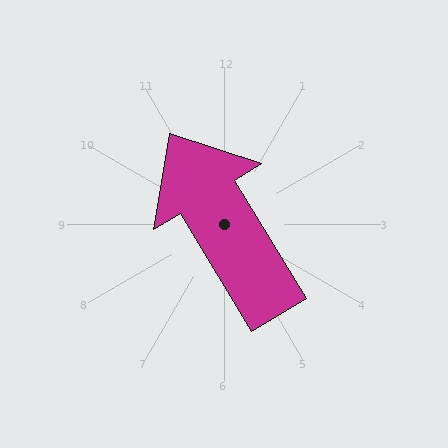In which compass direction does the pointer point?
Northwest.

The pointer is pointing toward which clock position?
Roughly 11 o'clock.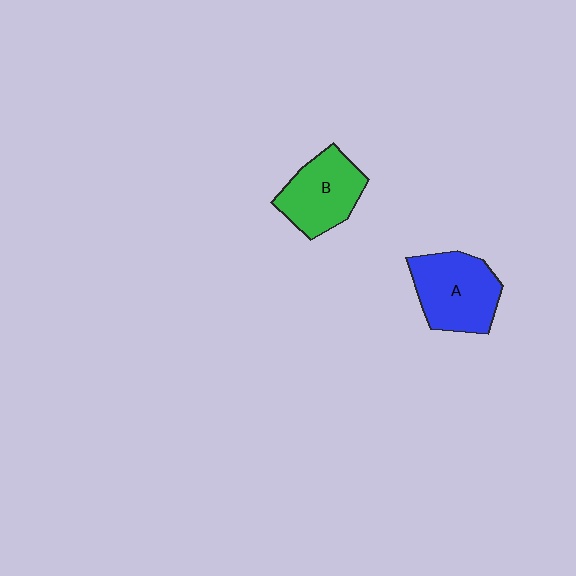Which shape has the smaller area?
Shape B (green).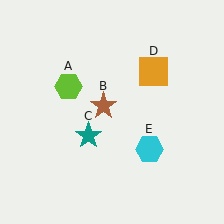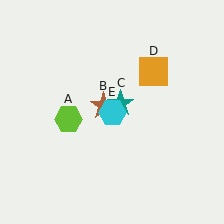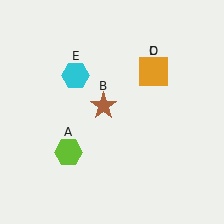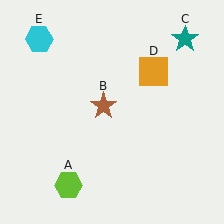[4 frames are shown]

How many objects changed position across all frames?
3 objects changed position: lime hexagon (object A), teal star (object C), cyan hexagon (object E).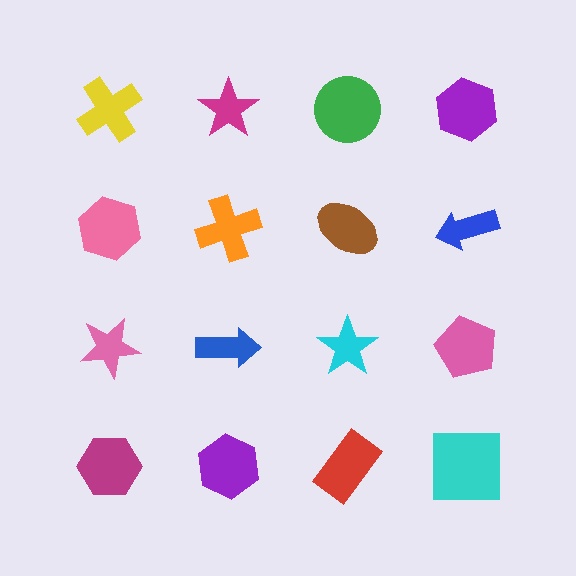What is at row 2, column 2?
An orange cross.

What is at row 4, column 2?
A purple hexagon.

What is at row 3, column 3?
A cyan star.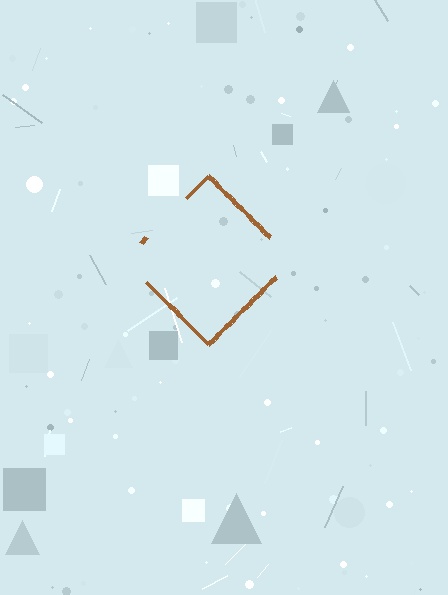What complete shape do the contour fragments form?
The contour fragments form a diamond.